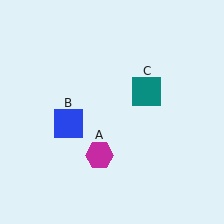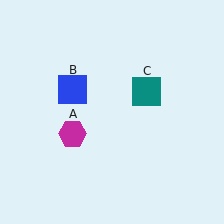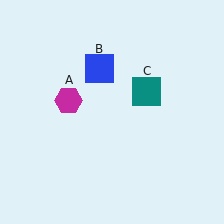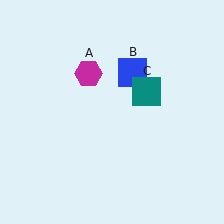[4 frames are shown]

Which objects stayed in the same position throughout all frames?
Teal square (object C) remained stationary.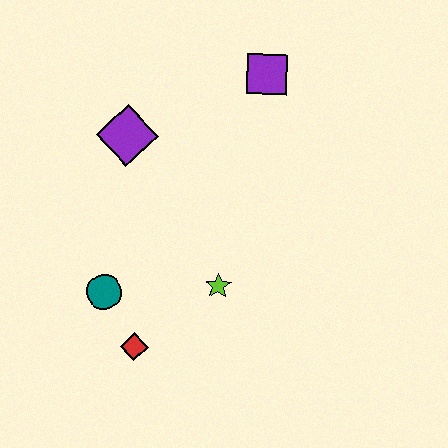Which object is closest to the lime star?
The red diamond is closest to the lime star.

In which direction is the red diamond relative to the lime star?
The red diamond is to the left of the lime star.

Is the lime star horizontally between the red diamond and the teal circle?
No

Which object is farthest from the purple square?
The red diamond is farthest from the purple square.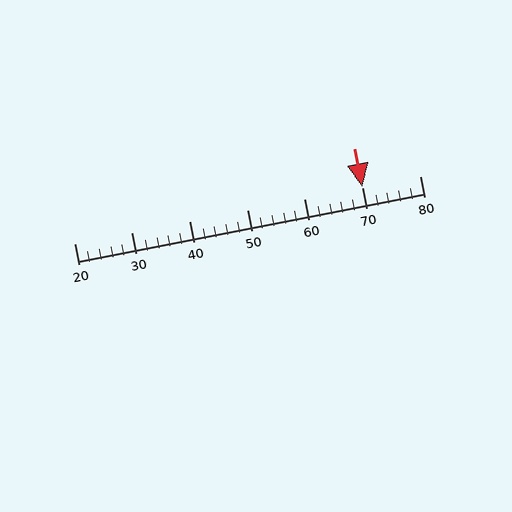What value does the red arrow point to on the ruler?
The red arrow points to approximately 70.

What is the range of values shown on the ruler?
The ruler shows values from 20 to 80.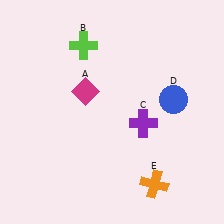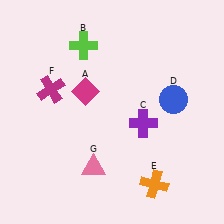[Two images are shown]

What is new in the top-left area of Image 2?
A magenta cross (F) was added in the top-left area of Image 2.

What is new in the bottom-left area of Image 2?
A pink triangle (G) was added in the bottom-left area of Image 2.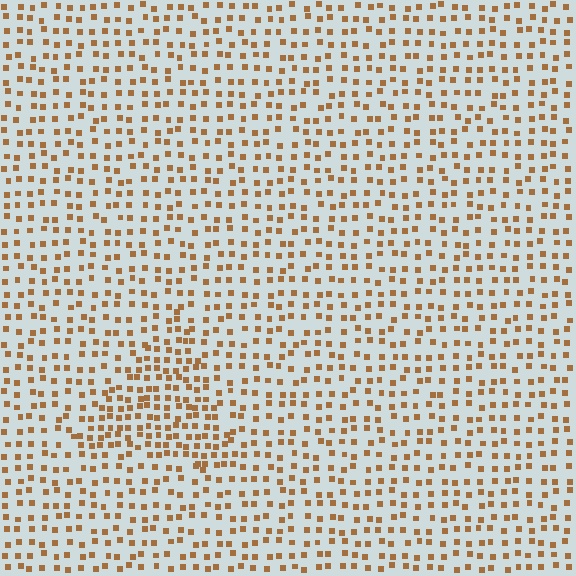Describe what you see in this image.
The image contains small brown elements arranged at two different densities. A triangle-shaped region is visible where the elements are more densely packed than the surrounding area.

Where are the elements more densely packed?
The elements are more densely packed inside the triangle boundary.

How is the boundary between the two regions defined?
The boundary is defined by a change in element density (approximately 1.7x ratio). All elements are the same color, size, and shape.